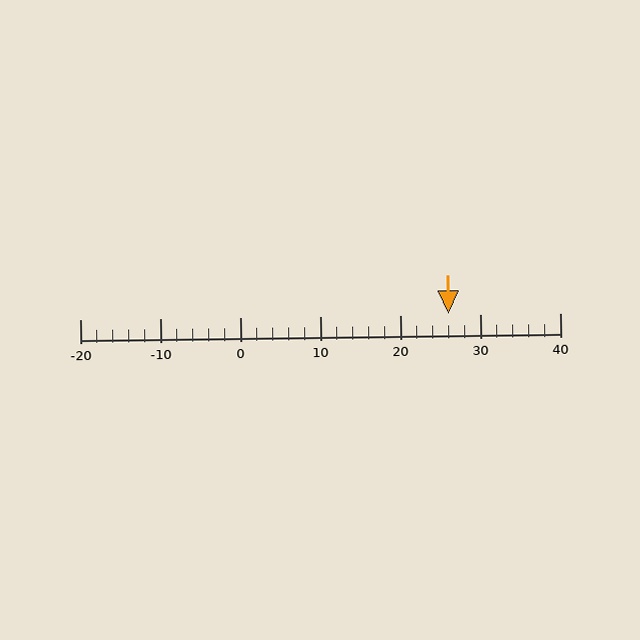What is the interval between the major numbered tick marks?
The major tick marks are spaced 10 units apart.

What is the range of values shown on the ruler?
The ruler shows values from -20 to 40.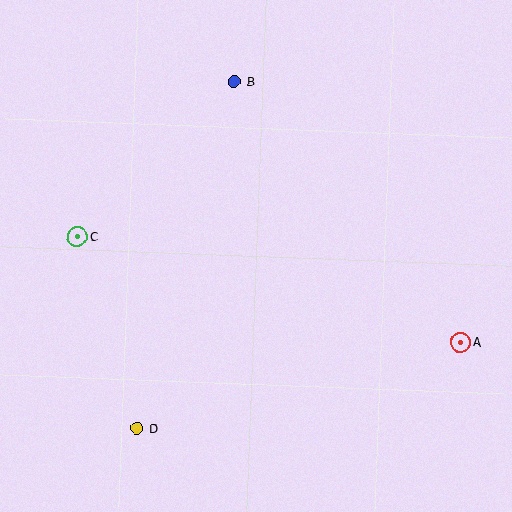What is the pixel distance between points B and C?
The distance between B and C is 221 pixels.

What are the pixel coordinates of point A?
Point A is at (461, 342).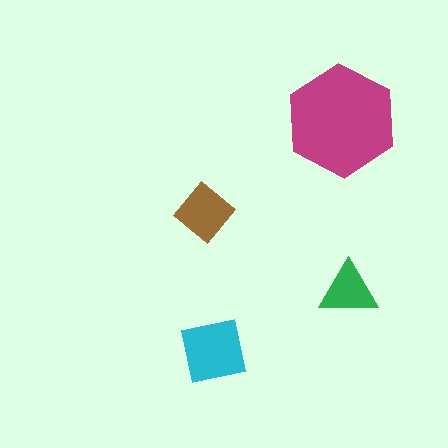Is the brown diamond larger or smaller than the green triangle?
Larger.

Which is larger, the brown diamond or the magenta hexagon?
The magenta hexagon.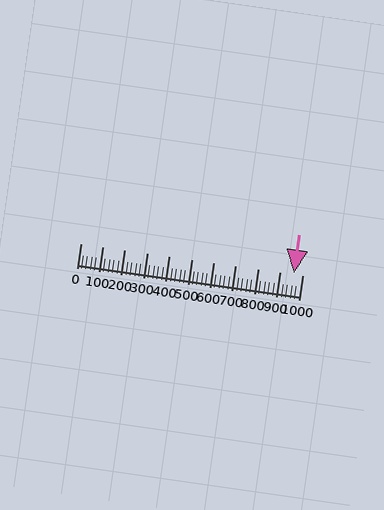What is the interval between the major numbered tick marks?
The major tick marks are spaced 100 units apart.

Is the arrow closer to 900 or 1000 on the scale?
The arrow is closer to 1000.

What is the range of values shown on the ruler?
The ruler shows values from 0 to 1000.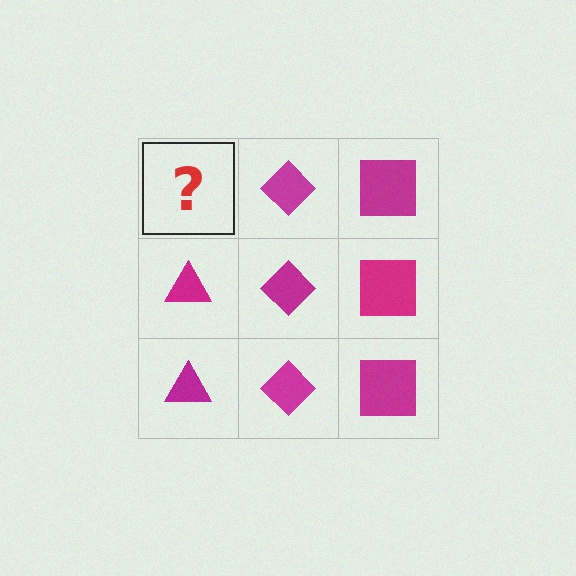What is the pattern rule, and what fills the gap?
The rule is that each column has a consistent shape. The gap should be filled with a magenta triangle.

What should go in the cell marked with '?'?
The missing cell should contain a magenta triangle.